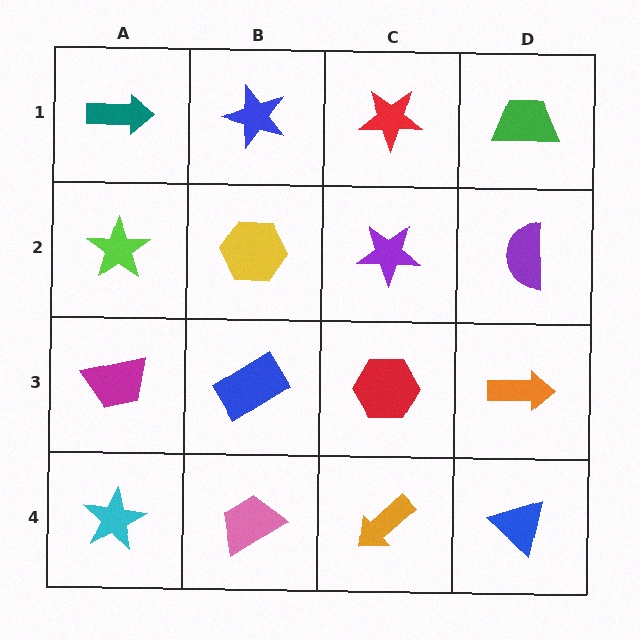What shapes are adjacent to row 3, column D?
A purple semicircle (row 2, column D), a blue triangle (row 4, column D), a red hexagon (row 3, column C).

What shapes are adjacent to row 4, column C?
A red hexagon (row 3, column C), a pink trapezoid (row 4, column B), a blue triangle (row 4, column D).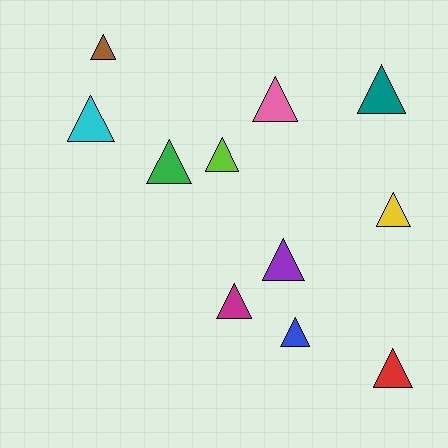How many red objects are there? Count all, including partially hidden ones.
There is 1 red object.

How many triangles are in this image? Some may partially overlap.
There are 11 triangles.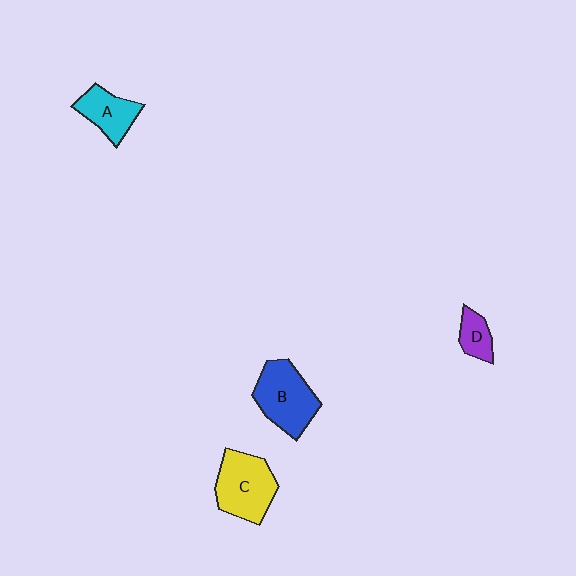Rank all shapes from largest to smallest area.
From largest to smallest: C (yellow), B (blue), A (cyan), D (purple).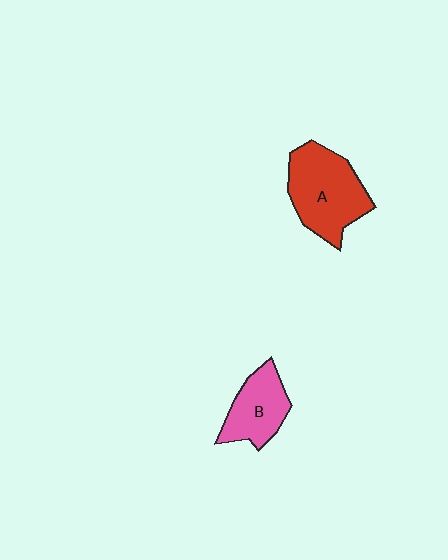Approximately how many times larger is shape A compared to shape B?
Approximately 1.5 times.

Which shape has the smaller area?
Shape B (pink).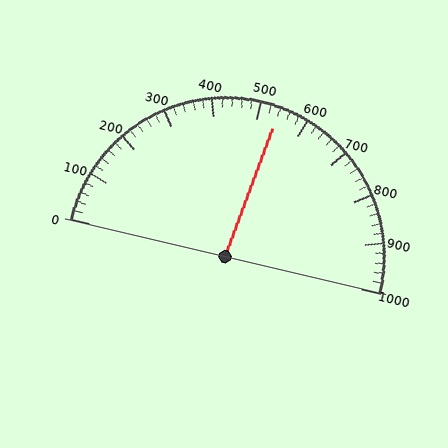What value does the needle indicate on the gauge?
The needle indicates approximately 540.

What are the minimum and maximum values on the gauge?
The gauge ranges from 0 to 1000.